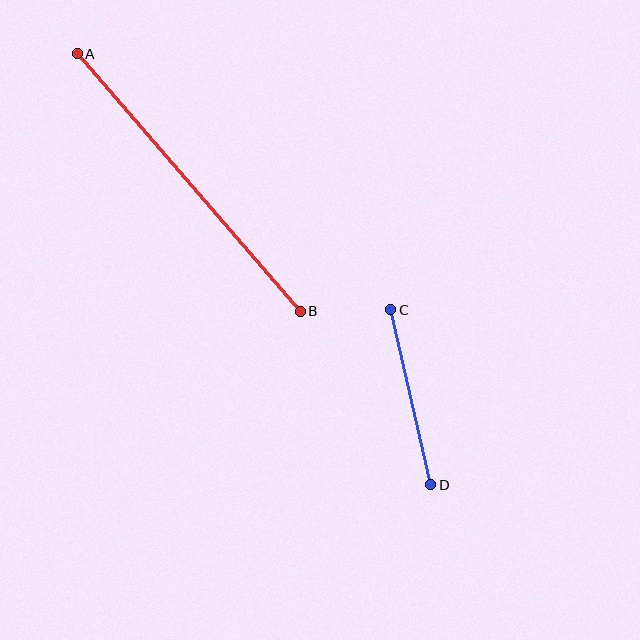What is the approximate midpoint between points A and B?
The midpoint is at approximately (189, 183) pixels.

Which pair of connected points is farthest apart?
Points A and B are farthest apart.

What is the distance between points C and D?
The distance is approximately 180 pixels.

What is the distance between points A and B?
The distance is approximately 340 pixels.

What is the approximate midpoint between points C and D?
The midpoint is at approximately (411, 397) pixels.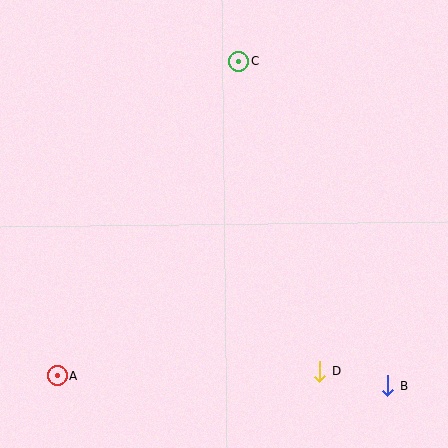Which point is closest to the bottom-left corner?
Point A is closest to the bottom-left corner.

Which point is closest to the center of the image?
Point C at (239, 61) is closest to the center.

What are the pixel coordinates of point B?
Point B is at (388, 386).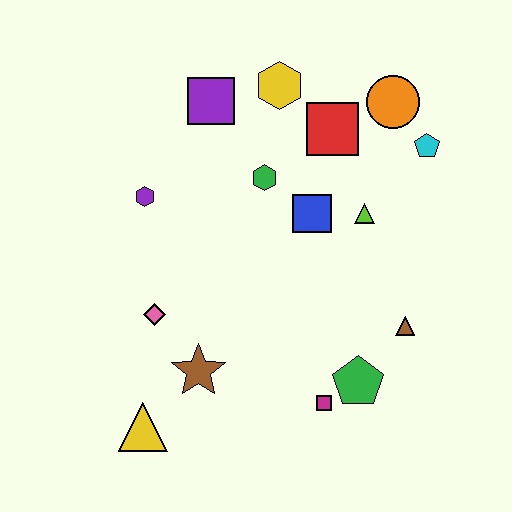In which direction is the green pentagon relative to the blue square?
The green pentagon is below the blue square.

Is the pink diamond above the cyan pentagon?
No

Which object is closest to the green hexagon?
The blue square is closest to the green hexagon.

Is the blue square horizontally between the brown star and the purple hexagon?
No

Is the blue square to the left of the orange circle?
Yes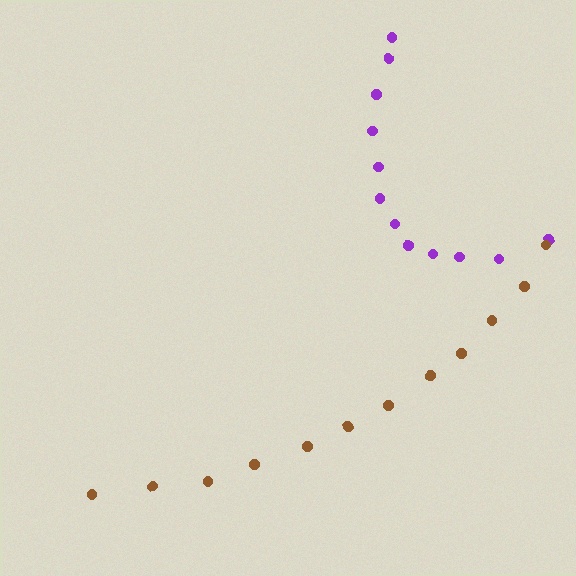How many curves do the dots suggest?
There are 2 distinct paths.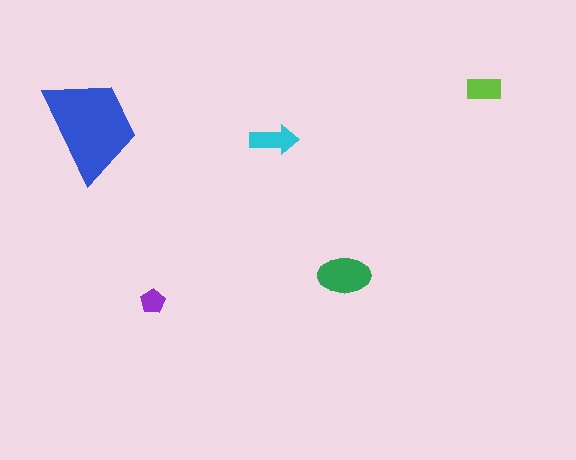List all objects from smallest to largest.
The purple pentagon, the lime rectangle, the cyan arrow, the green ellipse, the blue trapezoid.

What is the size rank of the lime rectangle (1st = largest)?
4th.